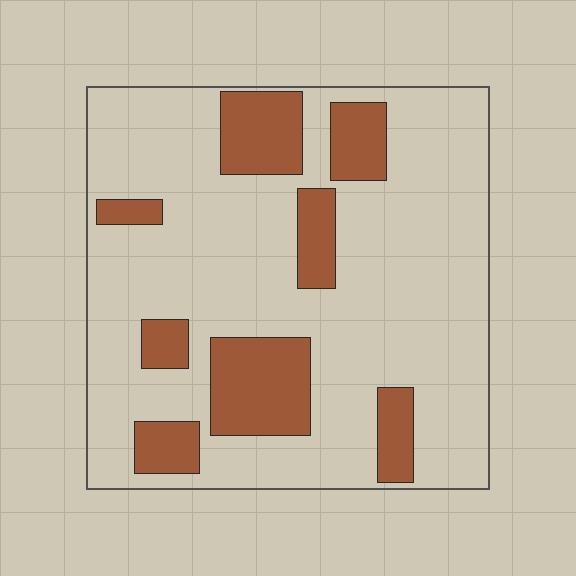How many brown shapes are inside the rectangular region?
8.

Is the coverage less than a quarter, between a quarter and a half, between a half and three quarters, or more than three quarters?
Less than a quarter.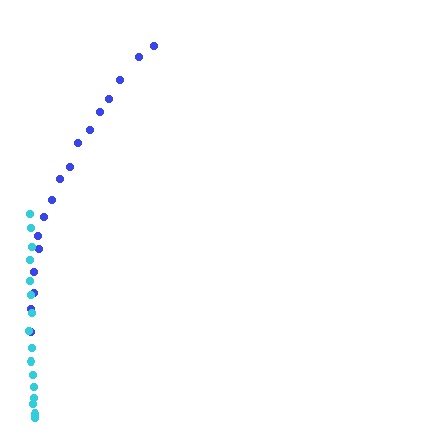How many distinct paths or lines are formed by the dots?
There are 2 distinct paths.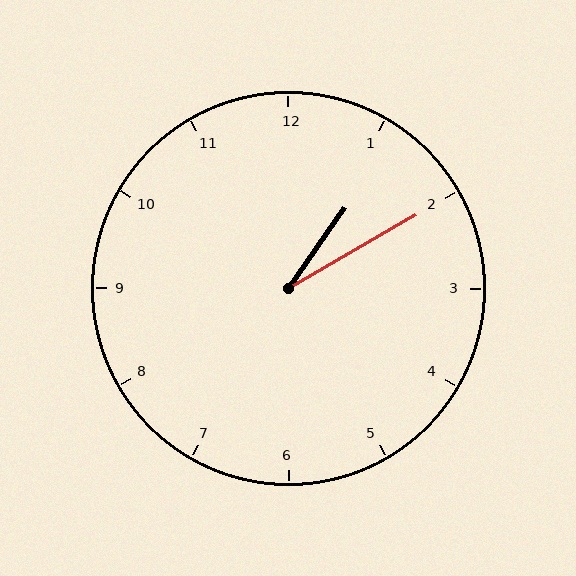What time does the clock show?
1:10.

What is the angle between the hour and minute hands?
Approximately 25 degrees.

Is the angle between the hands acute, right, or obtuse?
It is acute.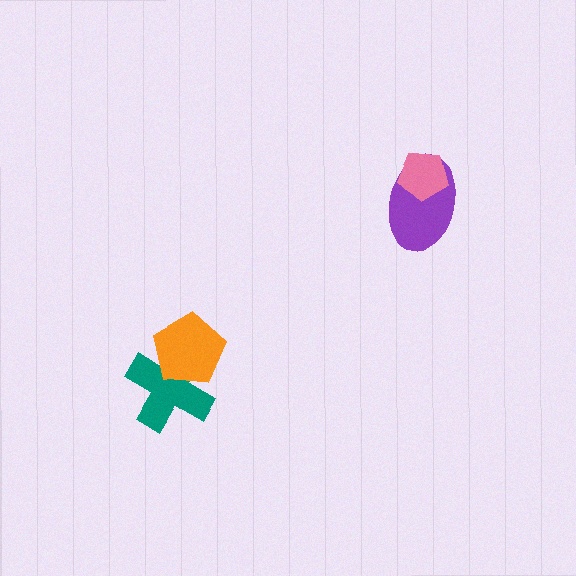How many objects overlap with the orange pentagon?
1 object overlaps with the orange pentagon.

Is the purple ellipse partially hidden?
Yes, it is partially covered by another shape.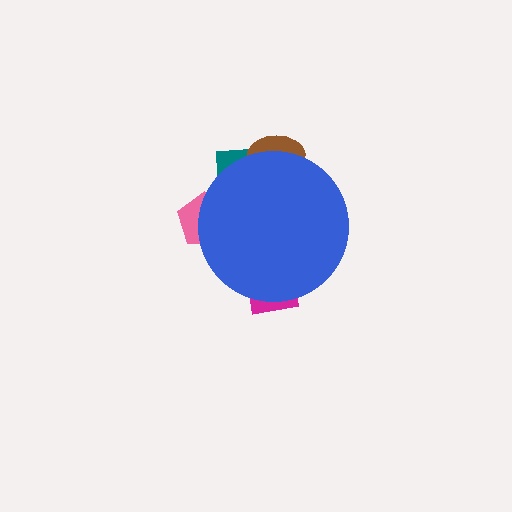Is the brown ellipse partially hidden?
Yes, the brown ellipse is partially hidden behind the blue circle.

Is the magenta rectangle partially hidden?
Yes, the magenta rectangle is partially hidden behind the blue circle.